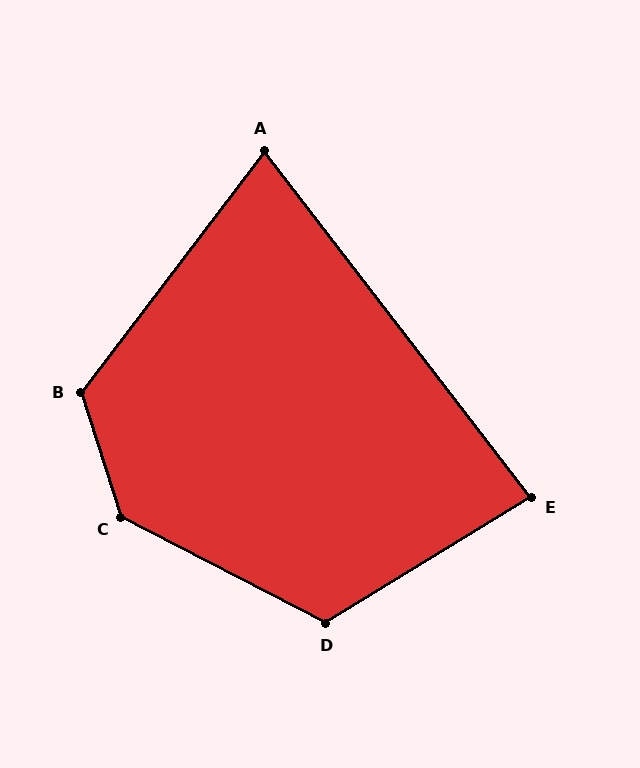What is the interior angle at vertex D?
Approximately 121 degrees (obtuse).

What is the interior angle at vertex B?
Approximately 125 degrees (obtuse).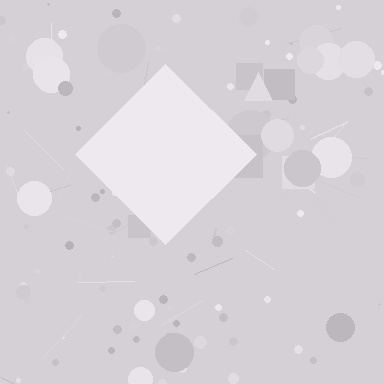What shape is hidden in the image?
A diamond is hidden in the image.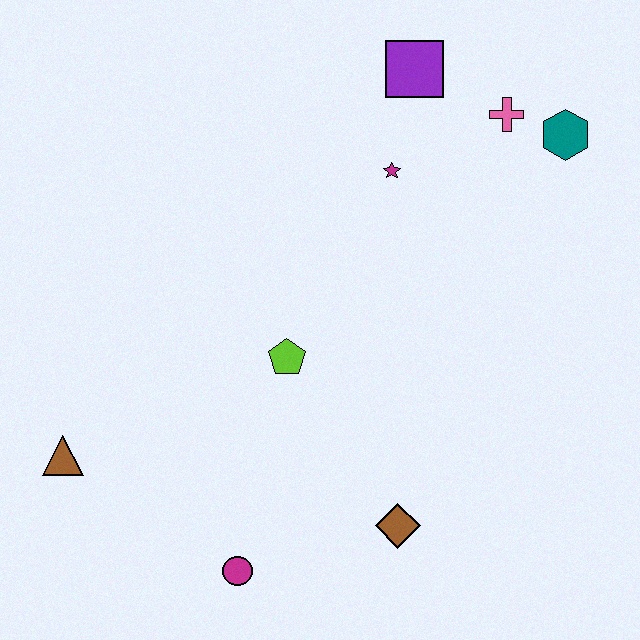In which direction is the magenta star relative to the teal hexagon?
The magenta star is to the left of the teal hexagon.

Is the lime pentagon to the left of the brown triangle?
No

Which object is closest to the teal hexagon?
The pink cross is closest to the teal hexagon.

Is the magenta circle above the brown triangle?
No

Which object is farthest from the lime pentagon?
The teal hexagon is farthest from the lime pentagon.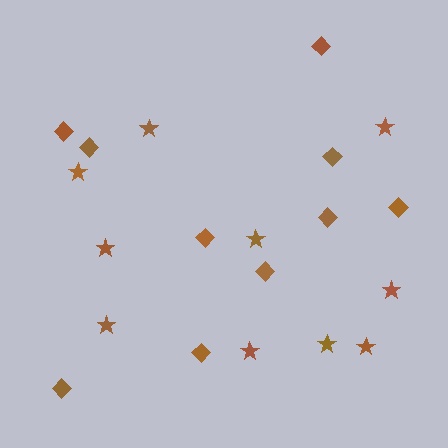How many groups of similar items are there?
There are 2 groups: one group of diamonds (10) and one group of stars (10).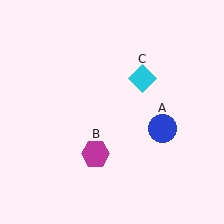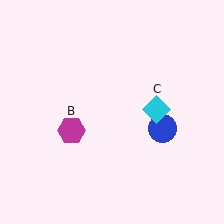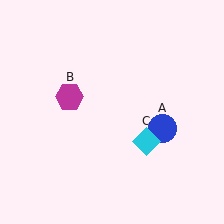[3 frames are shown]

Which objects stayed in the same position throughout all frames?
Blue circle (object A) remained stationary.